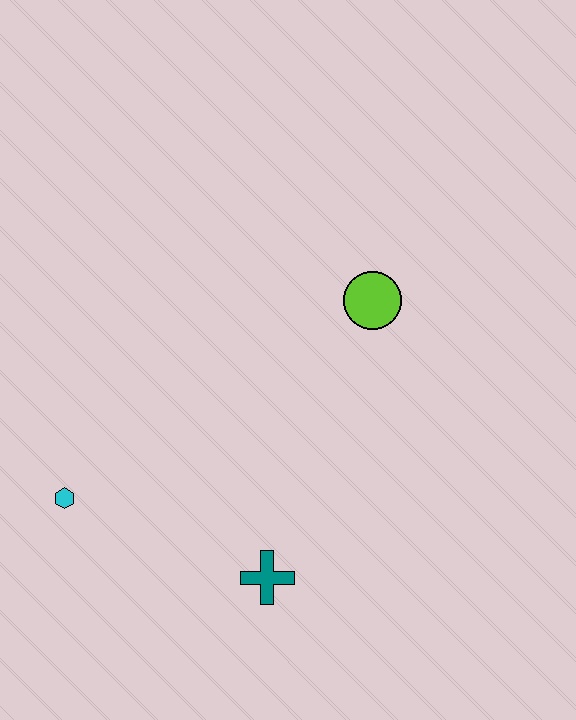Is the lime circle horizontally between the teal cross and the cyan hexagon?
No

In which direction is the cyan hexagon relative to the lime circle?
The cyan hexagon is to the left of the lime circle.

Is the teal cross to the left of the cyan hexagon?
No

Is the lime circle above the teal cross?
Yes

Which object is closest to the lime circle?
The teal cross is closest to the lime circle.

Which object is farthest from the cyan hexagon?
The lime circle is farthest from the cyan hexagon.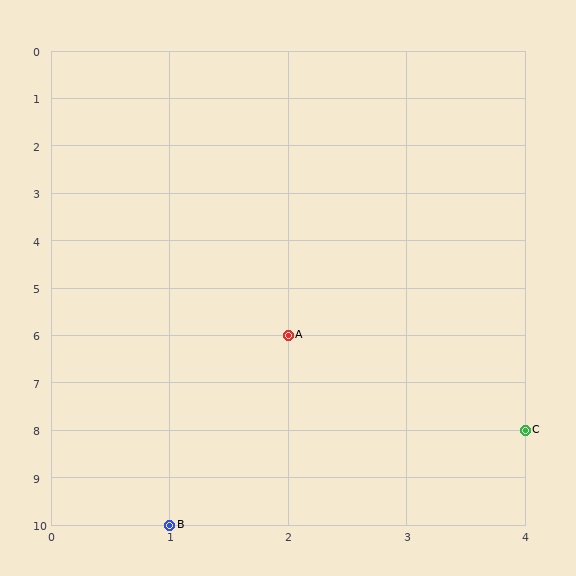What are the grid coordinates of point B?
Point B is at grid coordinates (1, 10).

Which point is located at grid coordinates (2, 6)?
Point A is at (2, 6).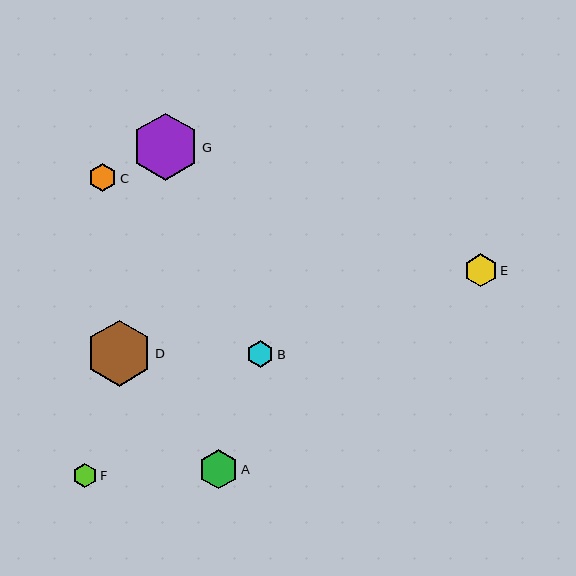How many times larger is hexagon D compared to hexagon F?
Hexagon D is approximately 2.8 times the size of hexagon F.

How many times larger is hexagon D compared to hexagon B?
Hexagon D is approximately 2.4 times the size of hexagon B.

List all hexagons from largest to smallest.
From largest to smallest: G, D, A, E, C, B, F.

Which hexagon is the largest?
Hexagon G is the largest with a size of approximately 67 pixels.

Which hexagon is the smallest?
Hexagon F is the smallest with a size of approximately 24 pixels.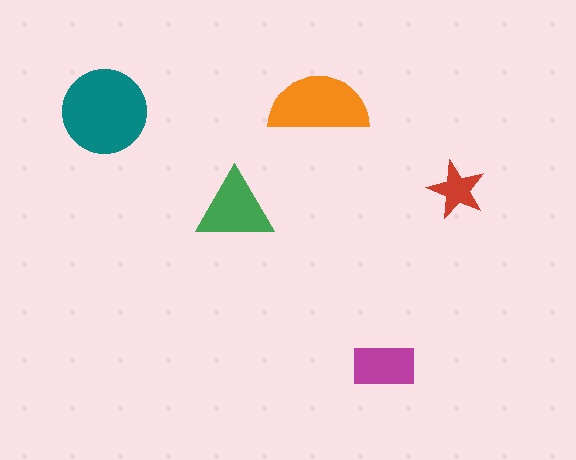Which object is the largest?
The teal circle.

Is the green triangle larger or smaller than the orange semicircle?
Smaller.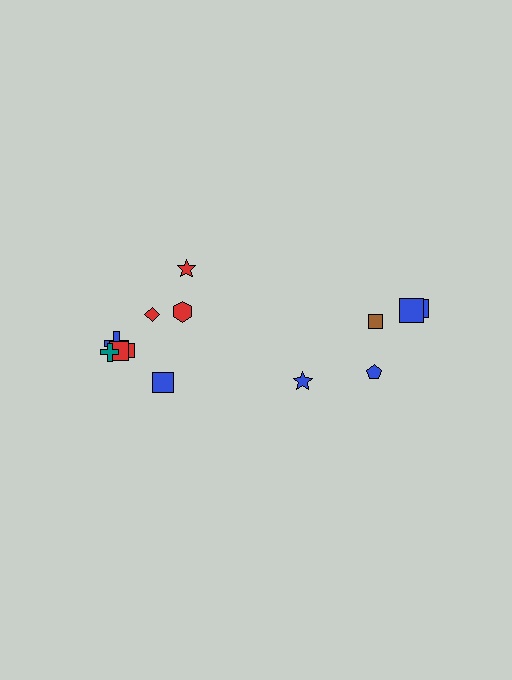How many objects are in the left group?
There are 8 objects.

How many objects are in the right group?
There are 5 objects.